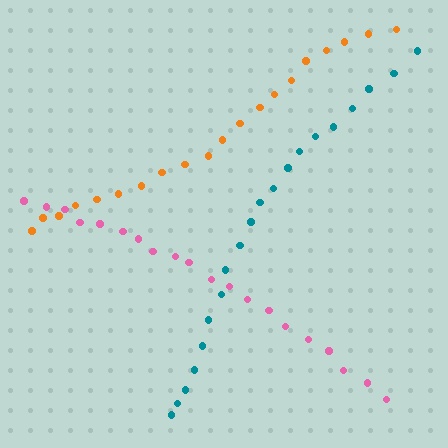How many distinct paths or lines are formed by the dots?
There are 3 distinct paths.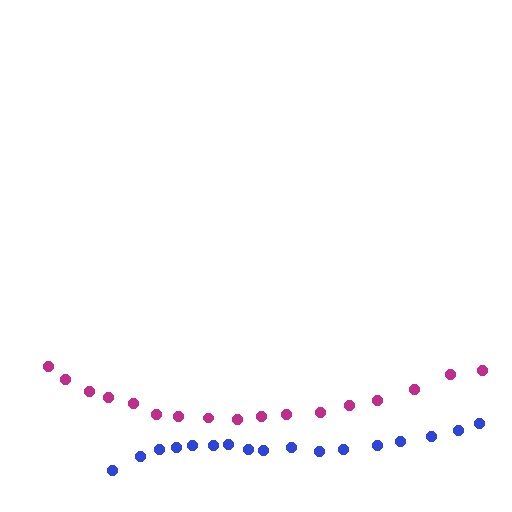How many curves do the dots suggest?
There are 2 distinct paths.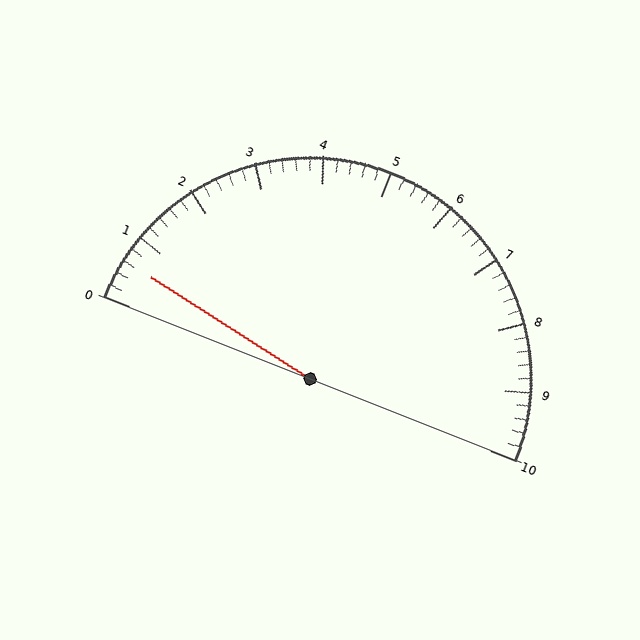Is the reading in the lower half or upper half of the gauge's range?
The reading is in the lower half of the range (0 to 10).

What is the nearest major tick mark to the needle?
The nearest major tick mark is 1.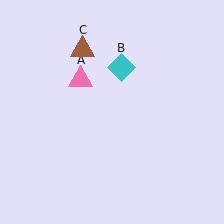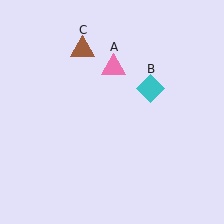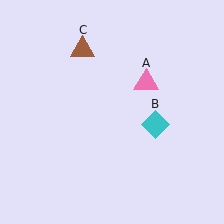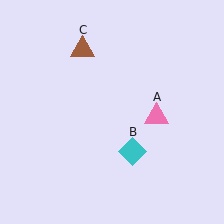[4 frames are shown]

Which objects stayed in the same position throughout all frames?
Brown triangle (object C) remained stationary.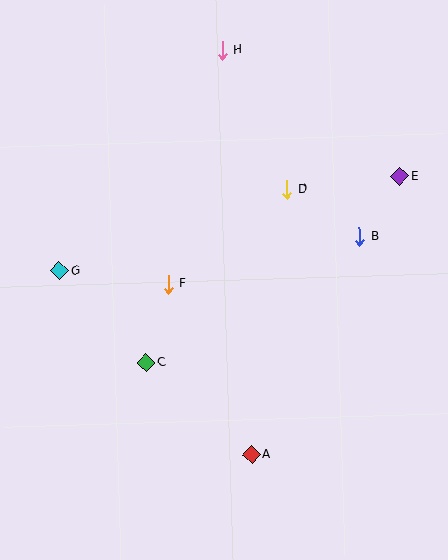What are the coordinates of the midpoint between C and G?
The midpoint between C and G is at (103, 317).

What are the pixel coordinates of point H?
Point H is at (222, 50).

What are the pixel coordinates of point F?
Point F is at (168, 284).